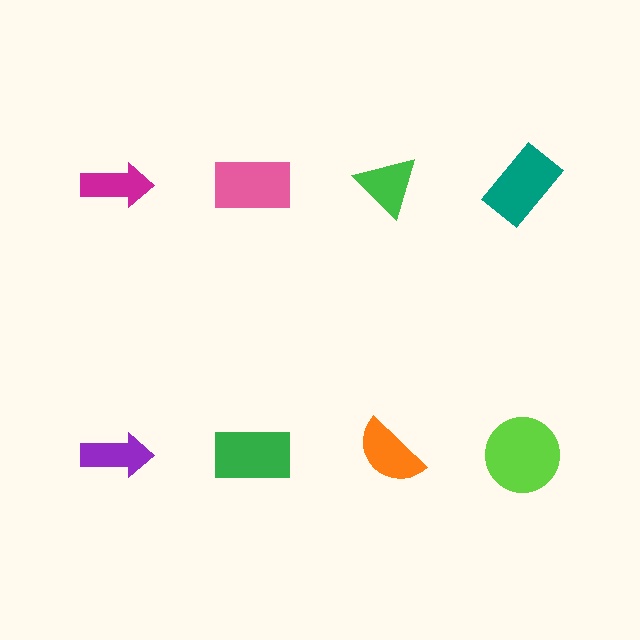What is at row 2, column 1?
A purple arrow.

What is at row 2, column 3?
An orange semicircle.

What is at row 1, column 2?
A pink rectangle.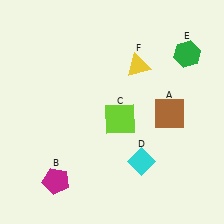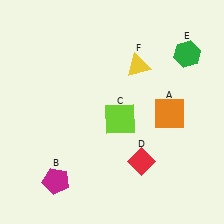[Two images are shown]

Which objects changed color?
A changed from brown to orange. D changed from cyan to red.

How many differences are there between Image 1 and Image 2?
There are 2 differences between the two images.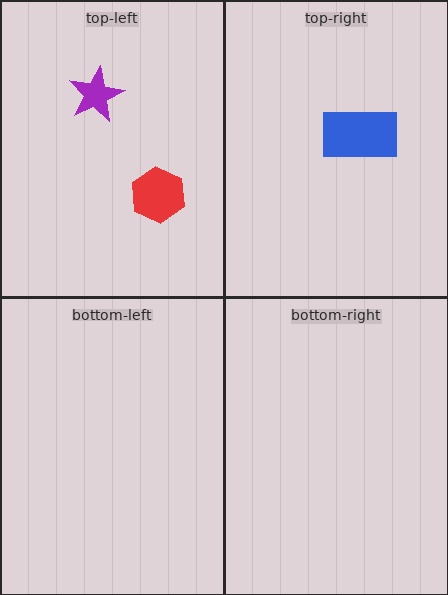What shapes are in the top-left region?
The red hexagon, the purple star.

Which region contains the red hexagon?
The top-left region.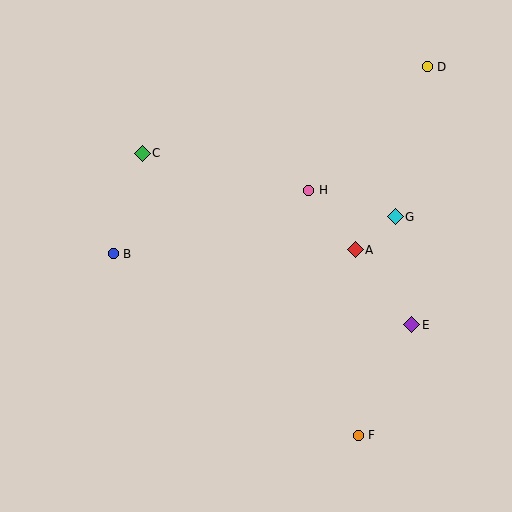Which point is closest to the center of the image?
Point H at (309, 190) is closest to the center.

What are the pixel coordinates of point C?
Point C is at (142, 153).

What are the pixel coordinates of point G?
Point G is at (395, 217).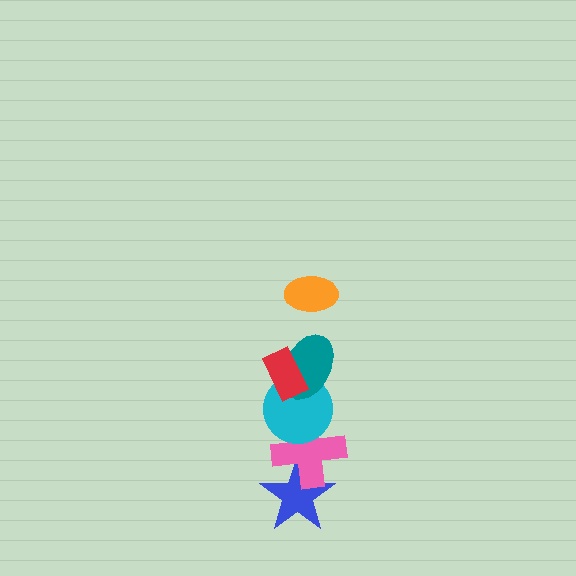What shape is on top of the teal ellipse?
The red rectangle is on top of the teal ellipse.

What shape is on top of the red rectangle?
The orange ellipse is on top of the red rectangle.